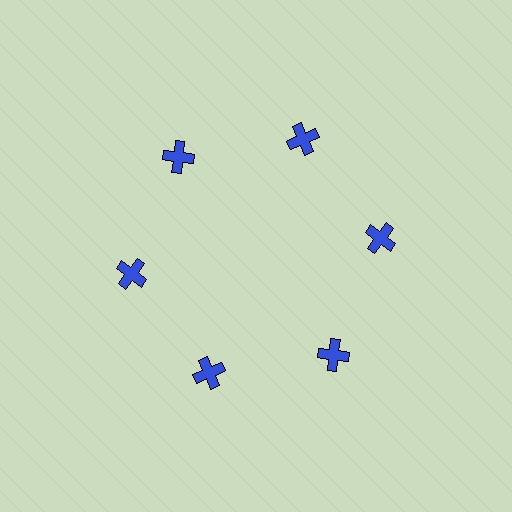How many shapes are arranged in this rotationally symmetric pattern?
There are 6 shapes, arranged in 6 groups of 1.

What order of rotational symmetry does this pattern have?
This pattern has 6-fold rotational symmetry.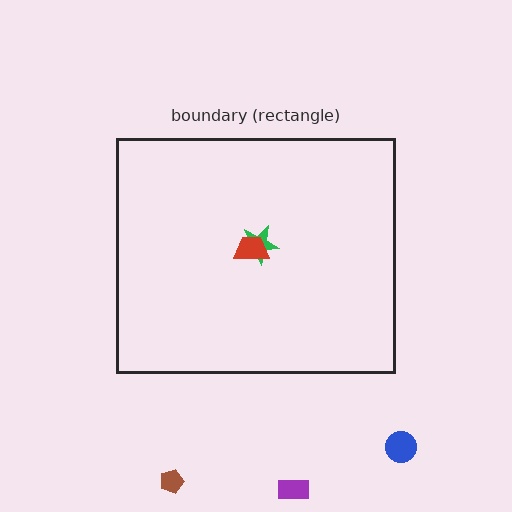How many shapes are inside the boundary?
2 inside, 3 outside.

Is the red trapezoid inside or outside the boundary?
Inside.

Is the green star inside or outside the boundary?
Inside.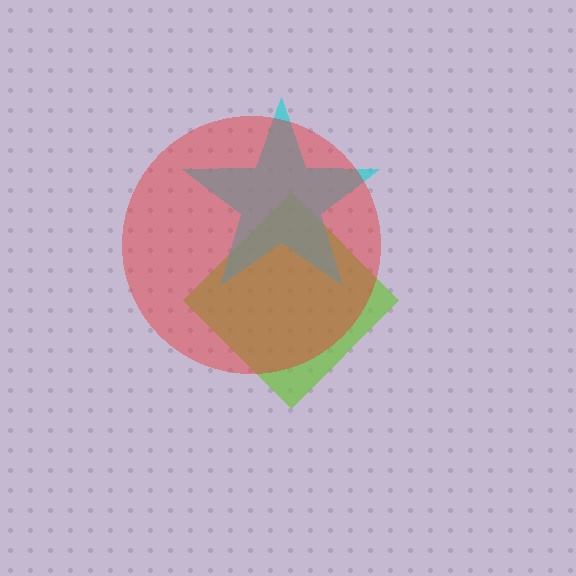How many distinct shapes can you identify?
There are 3 distinct shapes: a lime diamond, a cyan star, a red circle.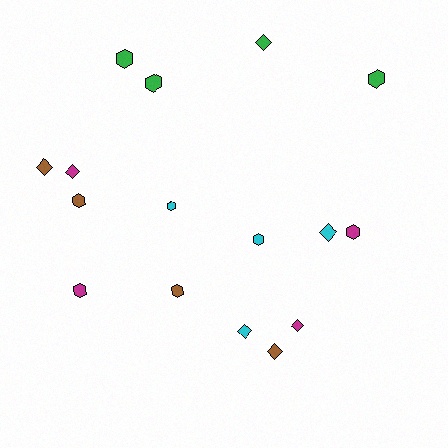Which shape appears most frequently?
Hexagon, with 9 objects.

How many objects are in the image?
There are 16 objects.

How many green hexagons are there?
There are 3 green hexagons.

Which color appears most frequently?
Cyan, with 4 objects.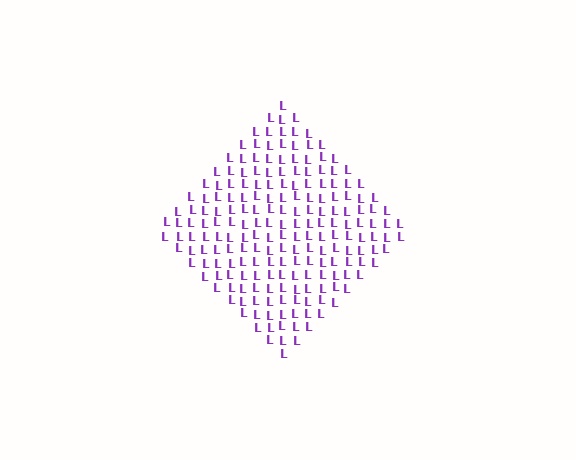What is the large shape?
The large shape is a diamond.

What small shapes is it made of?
It is made of small letter L's.